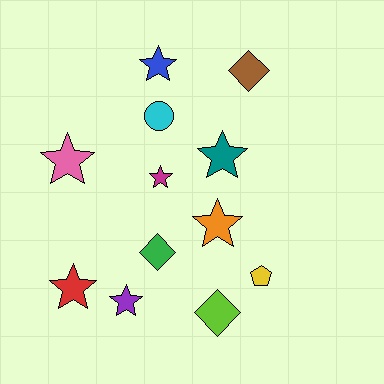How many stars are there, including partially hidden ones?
There are 7 stars.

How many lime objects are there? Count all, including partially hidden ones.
There is 1 lime object.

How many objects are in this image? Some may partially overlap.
There are 12 objects.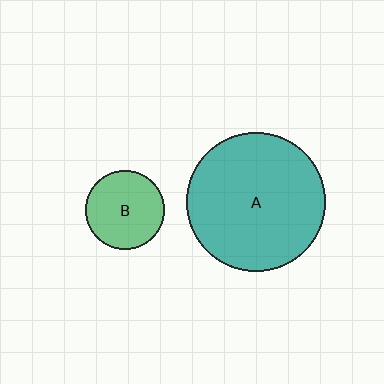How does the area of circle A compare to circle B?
Approximately 3.1 times.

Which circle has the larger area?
Circle A (teal).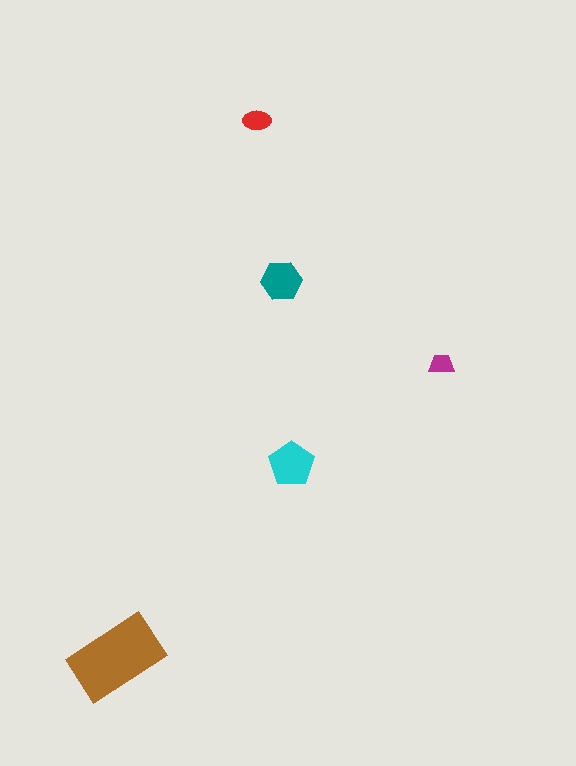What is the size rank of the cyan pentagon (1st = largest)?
2nd.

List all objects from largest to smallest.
The brown rectangle, the cyan pentagon, the teal hexagon, the red ellipse, the magenta trapezoid.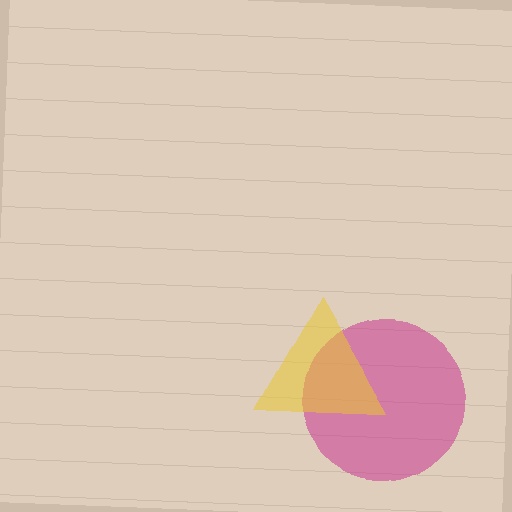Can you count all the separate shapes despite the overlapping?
Yes, there are 2 separate shapes.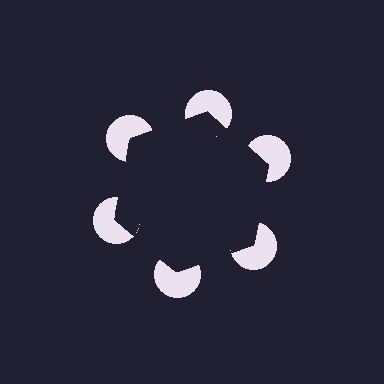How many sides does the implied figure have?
6 sides.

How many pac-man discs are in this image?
There are 6 — one at each vertex of the illusory hexagon.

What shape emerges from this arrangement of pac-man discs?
An illusory hexagon — its edges are inferred from the aligned wedge cuts in the pac-man discs, not physically drawn.